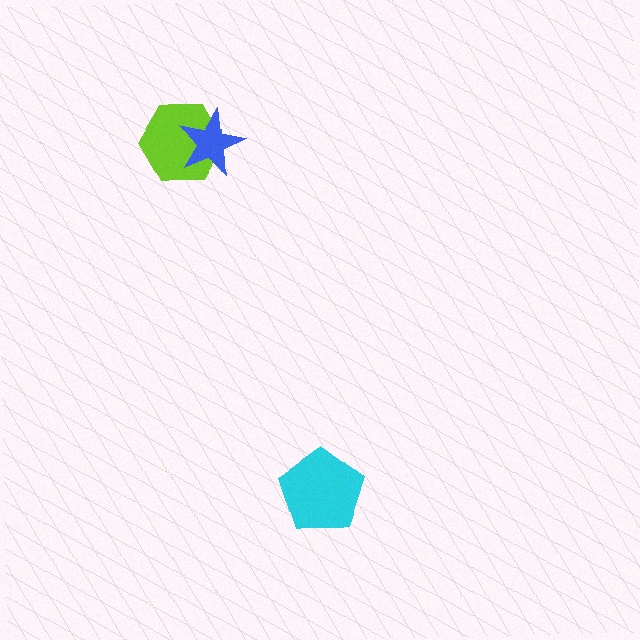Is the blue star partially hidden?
No, no other shape covers it.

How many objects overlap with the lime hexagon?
1 object overlaps with the lime hexagon.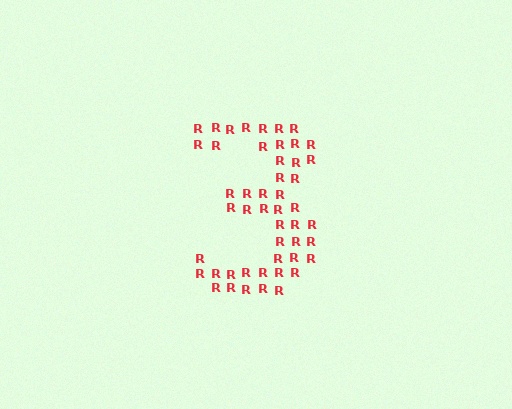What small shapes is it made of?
It is made of small letter R's.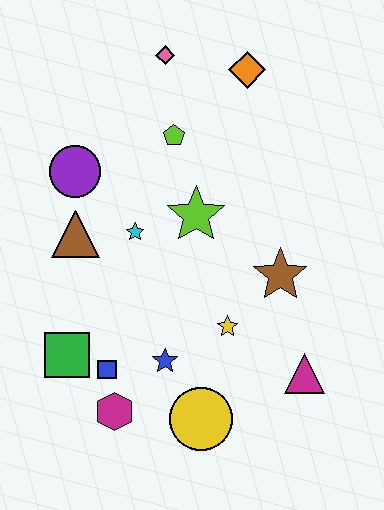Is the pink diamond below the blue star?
No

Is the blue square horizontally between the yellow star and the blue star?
No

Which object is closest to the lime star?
The cyan star is closest to the lime star.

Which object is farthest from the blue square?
The orange diamond is farthest from the blue square.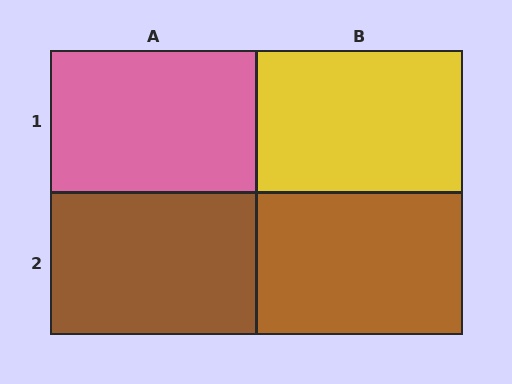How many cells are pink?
1 cell is pink.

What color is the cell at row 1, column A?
Pink.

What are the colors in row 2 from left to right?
Brown, brown.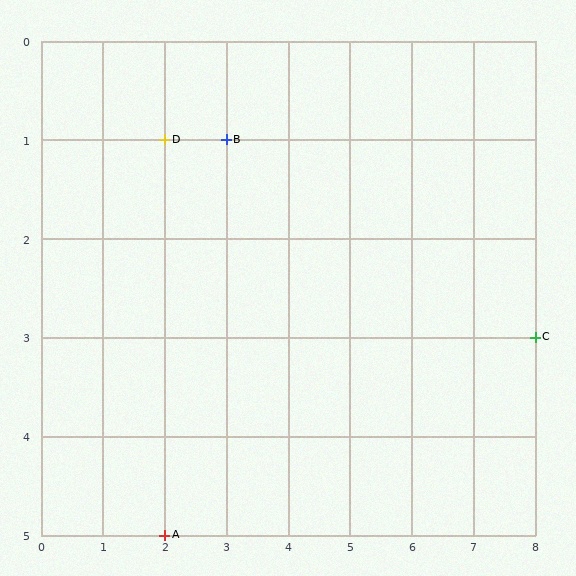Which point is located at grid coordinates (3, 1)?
Point B is at (3, 1).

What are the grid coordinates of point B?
Point B is at grid coordinates (3, 1).